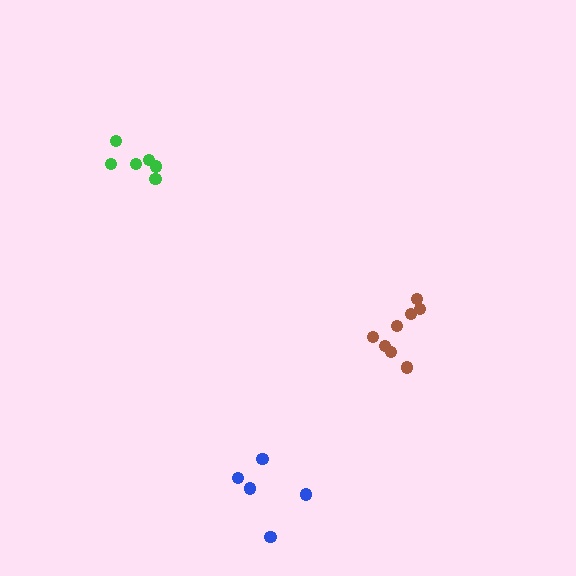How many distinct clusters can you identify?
There are 3 distinct clusters.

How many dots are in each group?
Group 1: 5 dots, Group 2: 6 dots, Group 3: 8 dots (19 total).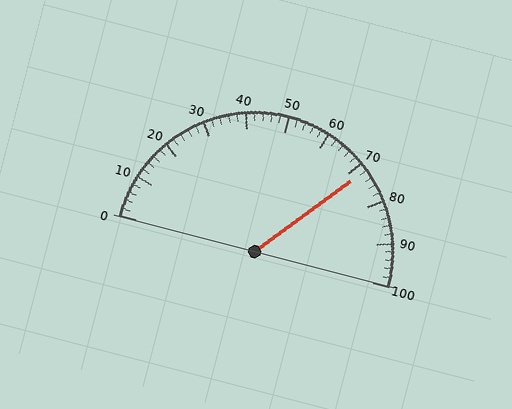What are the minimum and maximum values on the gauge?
The gauge ranges from 0 to 100.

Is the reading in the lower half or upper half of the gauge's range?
The reading is in the upper half of the range (0 to 100).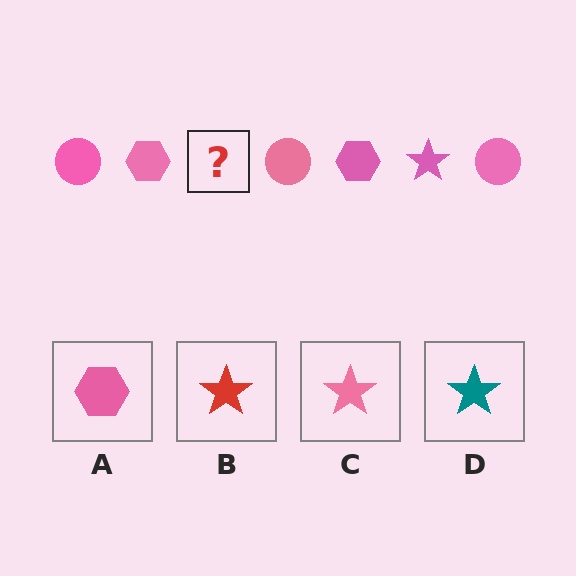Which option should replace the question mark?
Option C.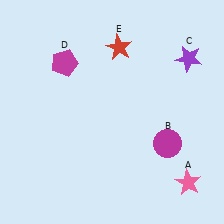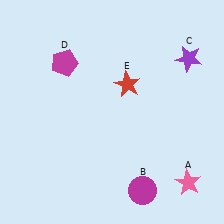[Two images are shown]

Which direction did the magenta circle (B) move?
The magenta circle (B) moved down.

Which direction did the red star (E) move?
The red star (E) moved down.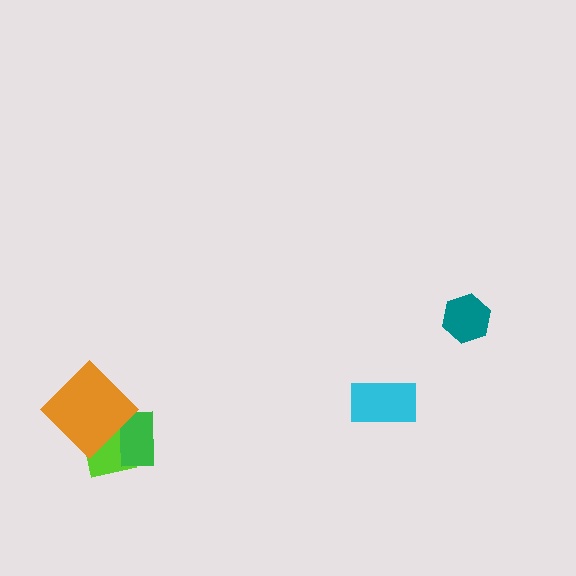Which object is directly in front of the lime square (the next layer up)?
The green rectangle is directly in front of the lime square.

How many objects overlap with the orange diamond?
2 objects overlap with the orange diamond.